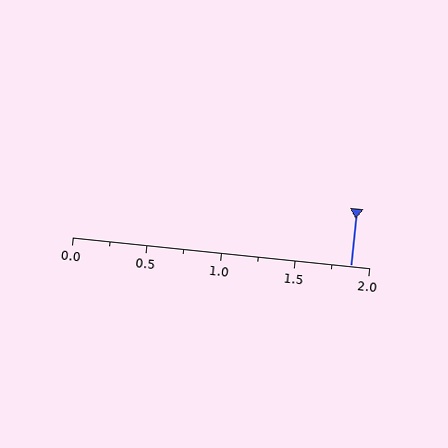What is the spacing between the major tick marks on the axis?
The major ticks are spaced 0.5 apart.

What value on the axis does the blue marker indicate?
The marker indicates approximately 1.88.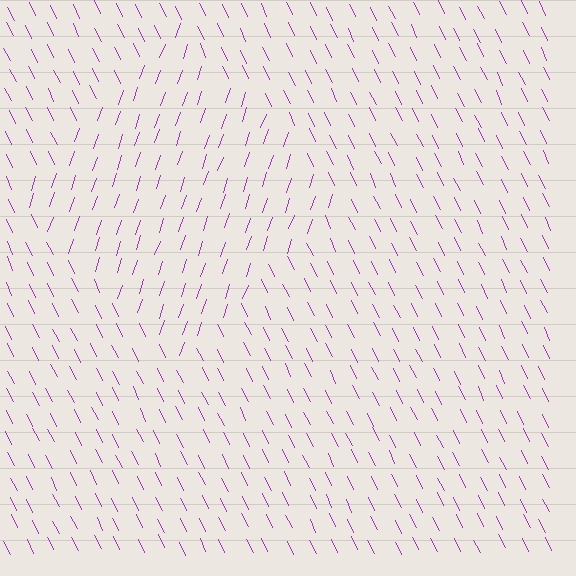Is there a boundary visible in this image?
Yes, there is a texture boundary formed by a change in line orientation.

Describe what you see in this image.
The image is filled with small purple line segments. A diamond region in the image has lines oriented differently from the surrounding lines, creating a visible texture boundary.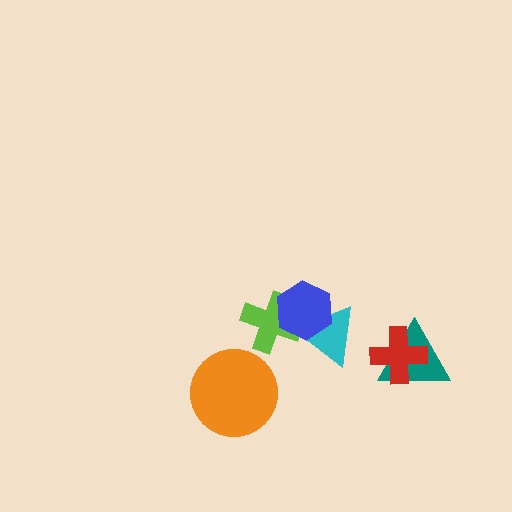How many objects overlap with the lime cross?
2 objects overlap with the lime cross.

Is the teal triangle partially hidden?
Yes, it is partially covered by another shape.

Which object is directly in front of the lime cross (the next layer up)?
The cyan triangle is directly in front of the lime cross.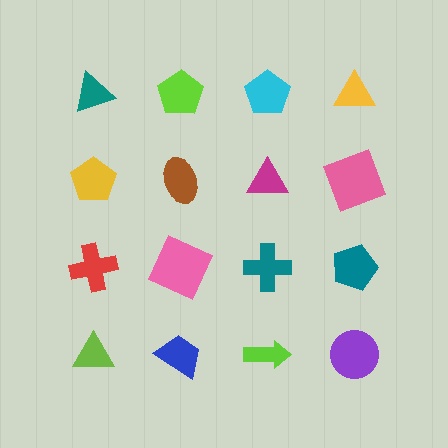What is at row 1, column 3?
A cyan pentagon.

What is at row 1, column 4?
A yellow triangle.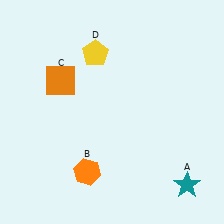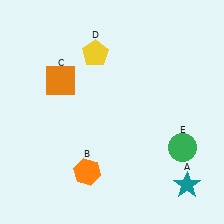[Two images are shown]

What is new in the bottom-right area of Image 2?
A green circle (E) was added in the bottom-right area of Image 2.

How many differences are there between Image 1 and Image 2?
There is 1 difference between the two images.